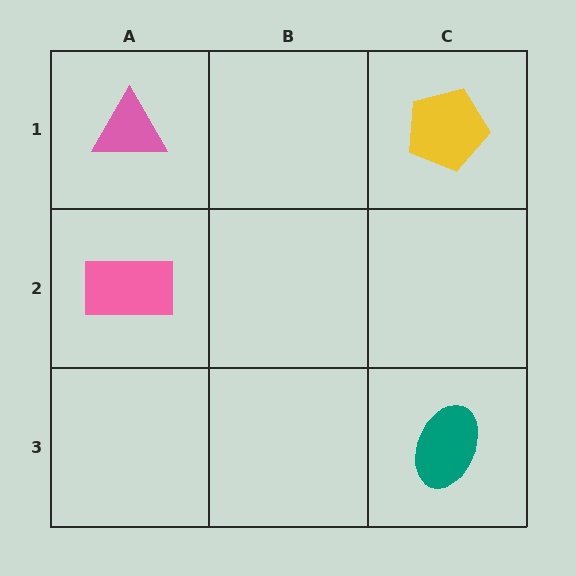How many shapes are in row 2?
1 shape.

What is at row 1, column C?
A yellow pentagon.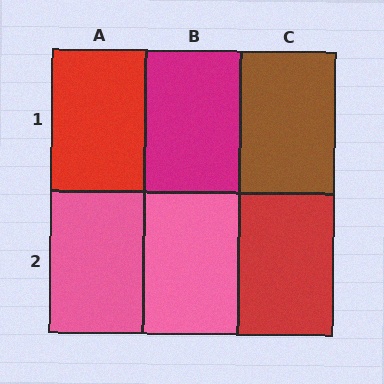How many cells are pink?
2 cells are pink.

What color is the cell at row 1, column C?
Brown.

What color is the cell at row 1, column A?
Red.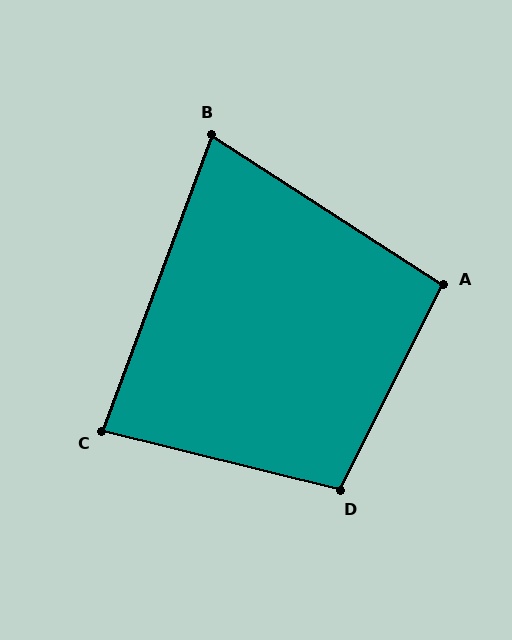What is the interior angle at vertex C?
Approximately 84 degrees (acute).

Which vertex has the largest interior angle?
D, at approximately 103 degrees.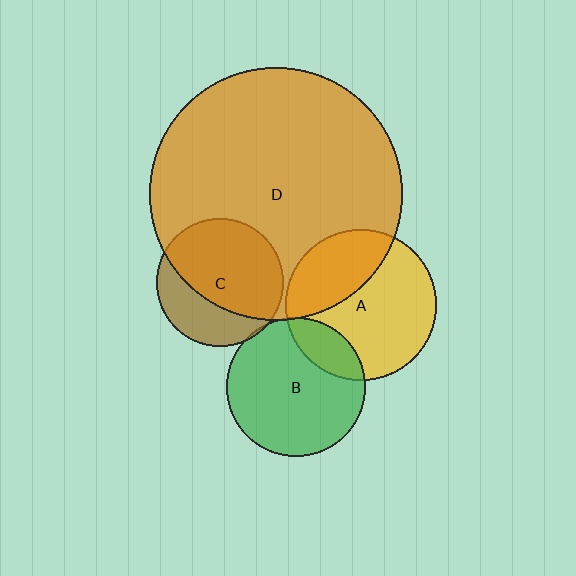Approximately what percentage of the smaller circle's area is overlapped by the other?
Approximately 5%.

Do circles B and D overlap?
Yes.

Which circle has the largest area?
Circle D (orange).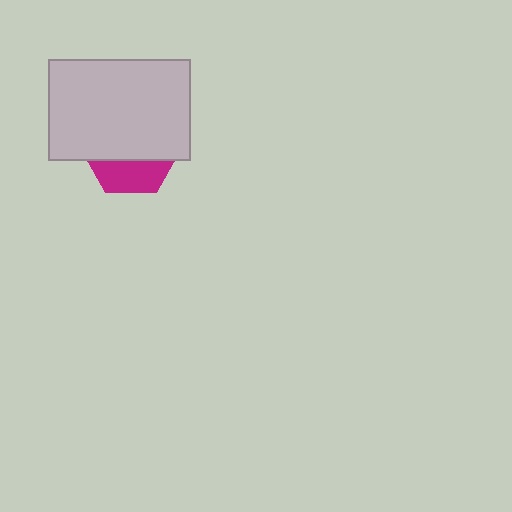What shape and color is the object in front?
The object in front is a light gray rectangle.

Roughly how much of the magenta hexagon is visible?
A small part of it is visible (roughly 32%).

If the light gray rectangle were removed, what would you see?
You would see the complete magenta hexagon.